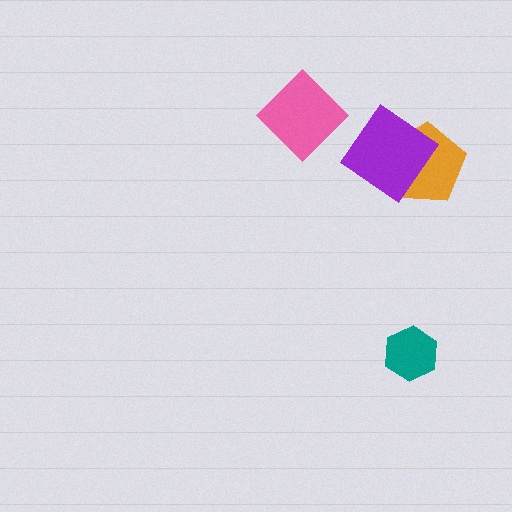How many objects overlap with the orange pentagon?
1 object overlaps with the orange pentagon.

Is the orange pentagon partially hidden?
Yes, it is partially covered by another shape.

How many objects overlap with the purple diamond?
1 object overlaps with the purple diamond.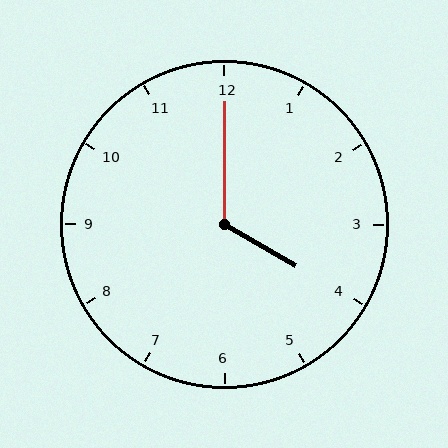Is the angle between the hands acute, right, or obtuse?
It is obtuse.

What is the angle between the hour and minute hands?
Approximately 120 degrees.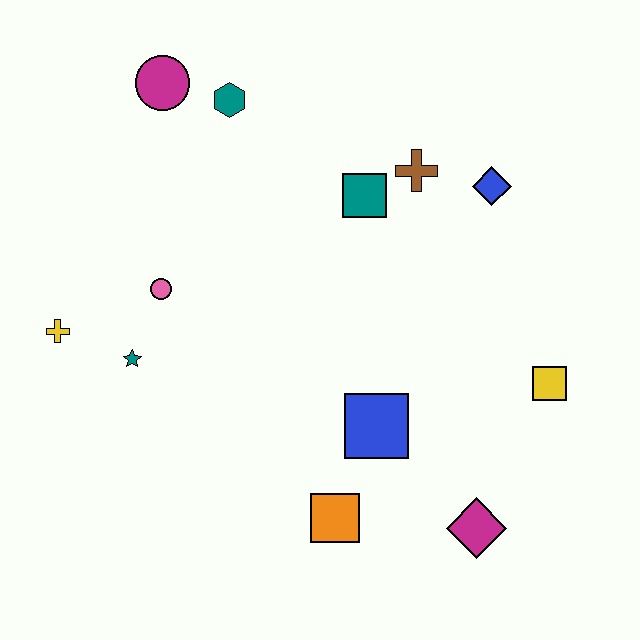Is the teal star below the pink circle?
Yes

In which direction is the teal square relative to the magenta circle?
The teal square is to the right of the magenta circle.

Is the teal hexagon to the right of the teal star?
Yes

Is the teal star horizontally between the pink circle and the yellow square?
No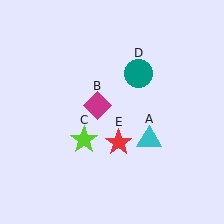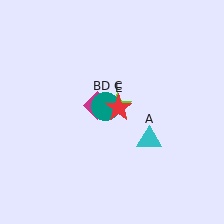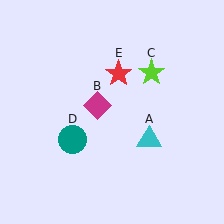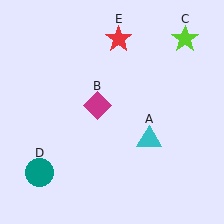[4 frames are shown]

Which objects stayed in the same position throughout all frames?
Cyan triangle (object A) and magenta diamond (object B) remained stationary.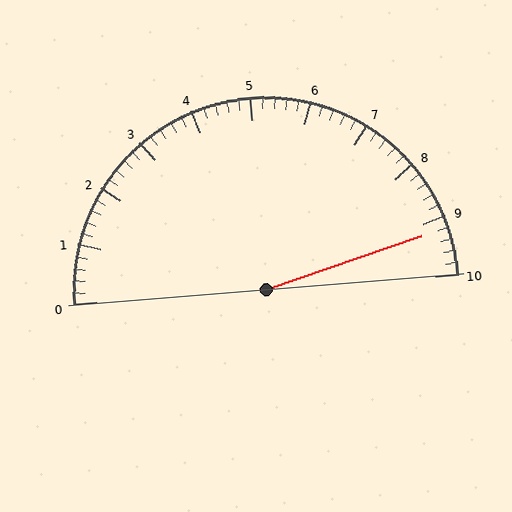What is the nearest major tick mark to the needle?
The nearest major tick mark is 9.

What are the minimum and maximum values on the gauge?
The gauge ranges from 0 to 10.